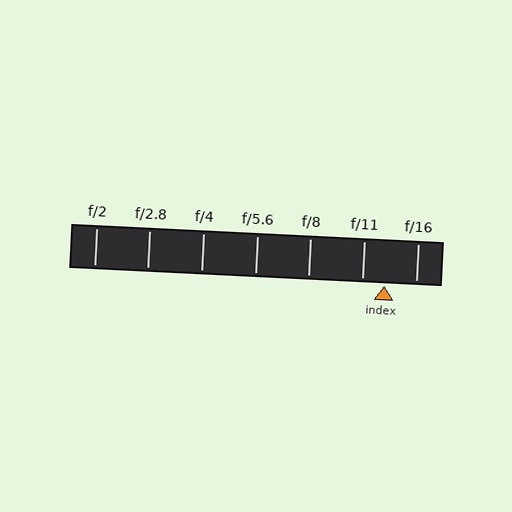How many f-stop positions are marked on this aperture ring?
There are 7 f-stop positions marked.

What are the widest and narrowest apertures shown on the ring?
The widest aperture shown is f/2 and the narrowest is f/16.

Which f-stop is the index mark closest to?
The index mark is closest to f/11.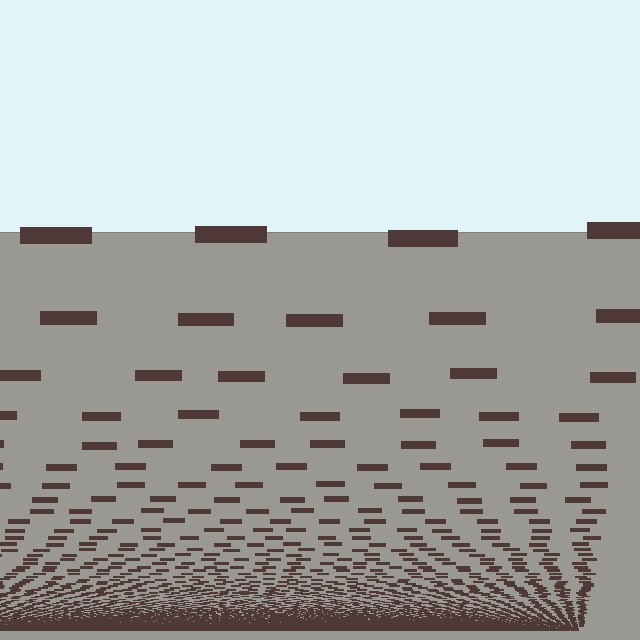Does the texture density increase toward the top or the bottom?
Density increases toward the bottom.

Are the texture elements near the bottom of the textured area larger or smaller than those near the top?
Smaller. The gradient is inverted — elements near the bottom are smaller and denser.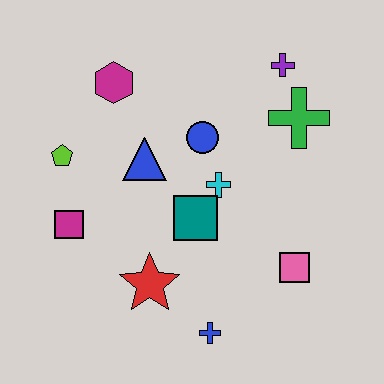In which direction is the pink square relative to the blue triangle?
The pink square is to the right of the blue triangle.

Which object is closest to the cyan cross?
The teal square is closest to the cyan cross.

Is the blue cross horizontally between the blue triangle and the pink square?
Yes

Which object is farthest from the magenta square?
The purple cross is farthest from the magenta square.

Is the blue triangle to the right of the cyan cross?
No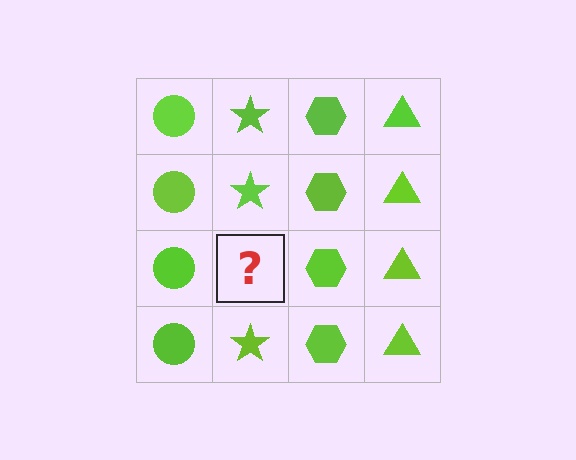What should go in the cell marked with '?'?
The missing cell should contain a lime star.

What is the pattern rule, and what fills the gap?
The rule is that each column has a consistent shape. The gap should be filled with a lime star.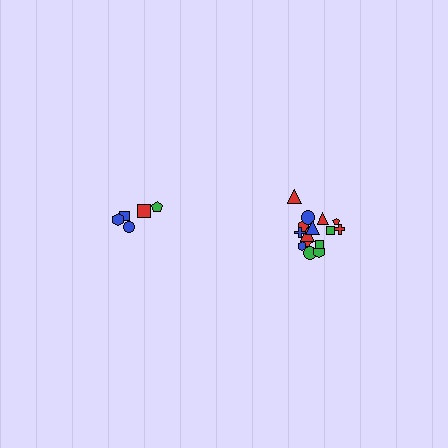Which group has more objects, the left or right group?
The right group.